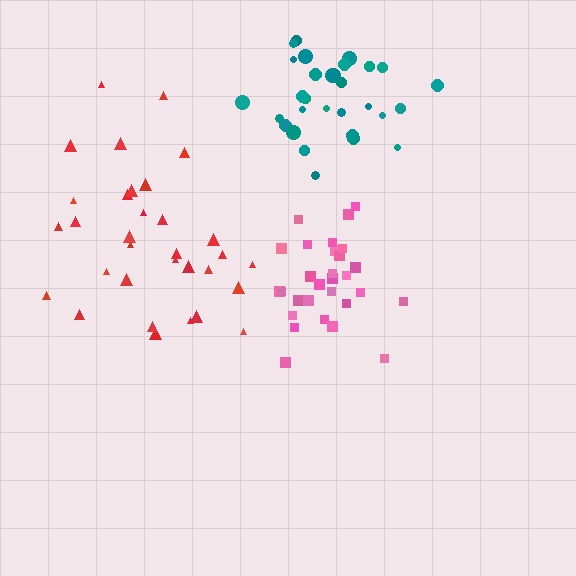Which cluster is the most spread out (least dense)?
Red.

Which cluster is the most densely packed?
Teal.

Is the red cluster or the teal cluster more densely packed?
Teal.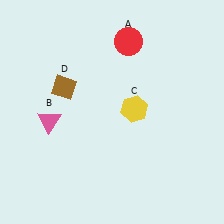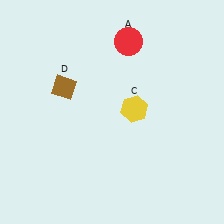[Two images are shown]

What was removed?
The pink triangle (B) was removed in Image 2.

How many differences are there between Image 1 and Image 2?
There is 1 difference between the two images.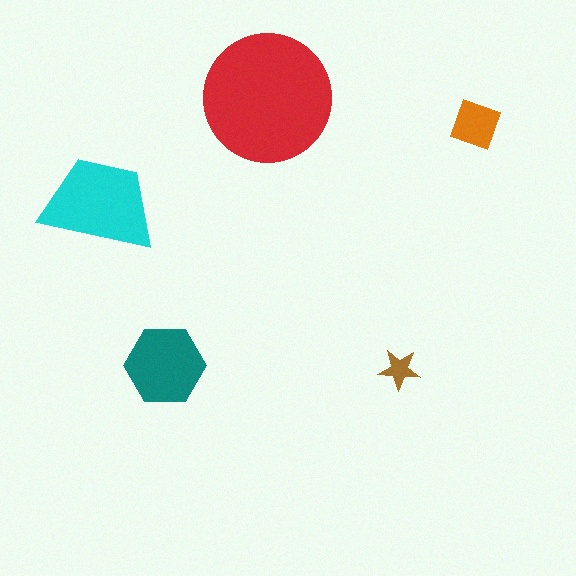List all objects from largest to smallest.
The red circle, the cyan trapezoid, the teal hexagon, the orange diamond, the brown star.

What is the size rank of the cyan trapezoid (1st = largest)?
2nd.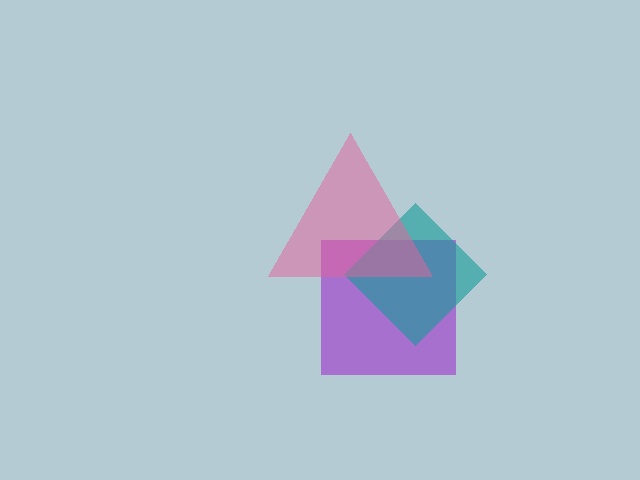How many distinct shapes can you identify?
There are 3 distinct shapes: a purple square, a teal diamond, a pink triangle.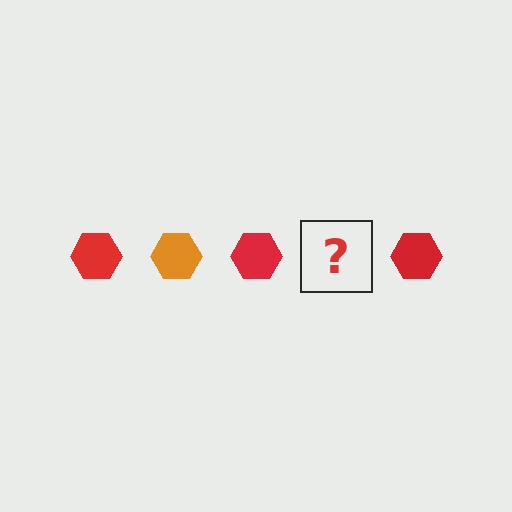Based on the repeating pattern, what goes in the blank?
The blank should be an orange hexagon.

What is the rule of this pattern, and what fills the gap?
The rule is that the pattern cycles through red, orange hexagons. The gap should be filled with an orange hexagon.